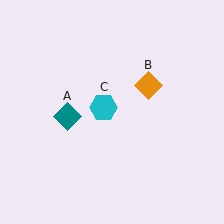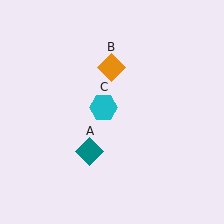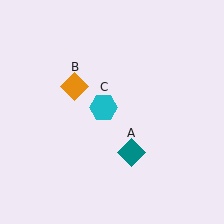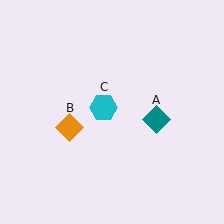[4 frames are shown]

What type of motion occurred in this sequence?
The teal diamond (object A), orange diamond (object B) rotated counterclockwise around the center of the scene.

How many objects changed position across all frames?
2 objects changed position: teal diamond (object A), orange diamond (object B).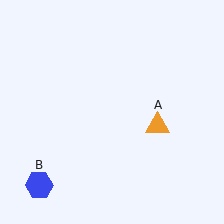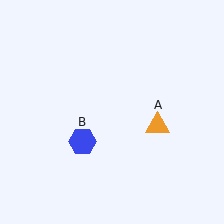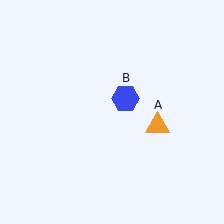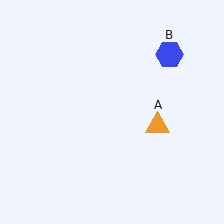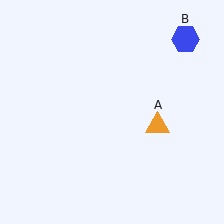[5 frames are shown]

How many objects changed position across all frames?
1 object changed position: blue hexagon (object B).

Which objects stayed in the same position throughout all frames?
Orange triangle (object A) remained stationary.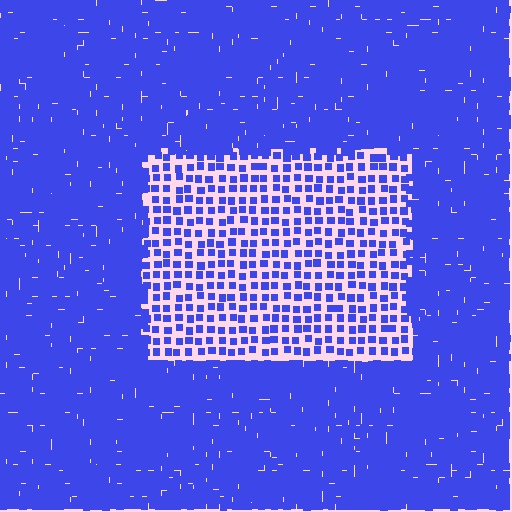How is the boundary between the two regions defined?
The boundary is defined by a change in element density (approximately 2.8x ratio). All elements are the same color, size, and shape.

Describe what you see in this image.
The image contains small blue elements arranged at two different densities. A rectangle-shaped region is visible where the elements are less densely packed than the surrounding area.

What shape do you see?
I see a rectangle.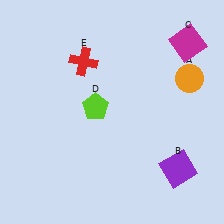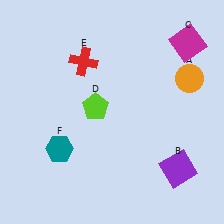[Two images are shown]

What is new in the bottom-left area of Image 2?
A teal hexagon (F) was added in the bottom-left area of Image 2.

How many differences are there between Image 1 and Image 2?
There is 1 difference between the two images.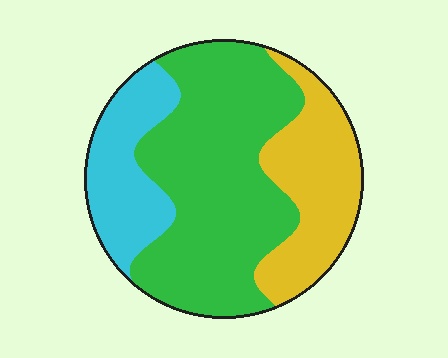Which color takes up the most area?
Green, at roughly 55%.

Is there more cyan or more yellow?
Yellow.